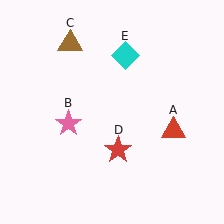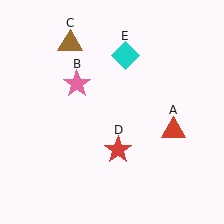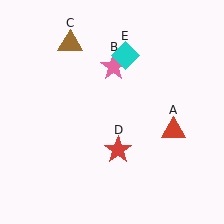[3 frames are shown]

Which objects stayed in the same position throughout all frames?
Red triangle (object A) and brown triangle (object C) and red star (object D) and cyan diamond (object E) remained stationary.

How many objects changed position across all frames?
1 object changed position: pink star (object B).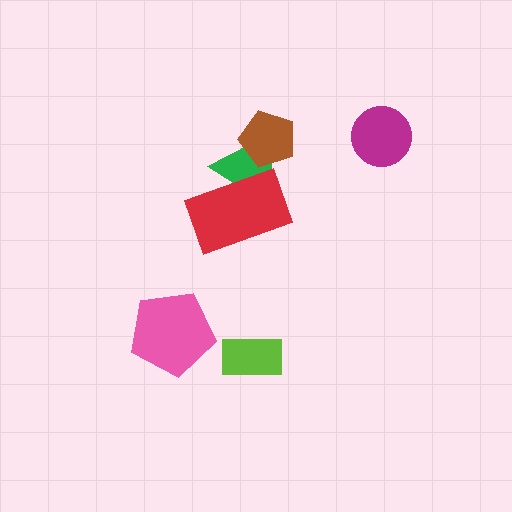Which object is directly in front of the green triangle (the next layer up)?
The brown pentagon is directly in front of the green triangle.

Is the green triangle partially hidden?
Yes, it is partially covered by another shape.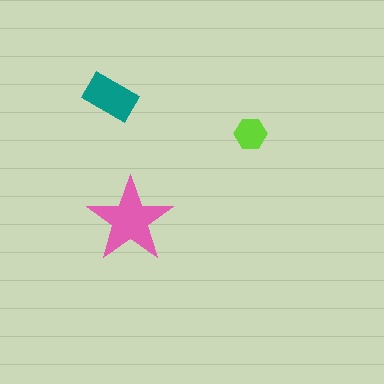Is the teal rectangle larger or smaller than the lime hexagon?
Larger.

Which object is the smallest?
The lime hexagon.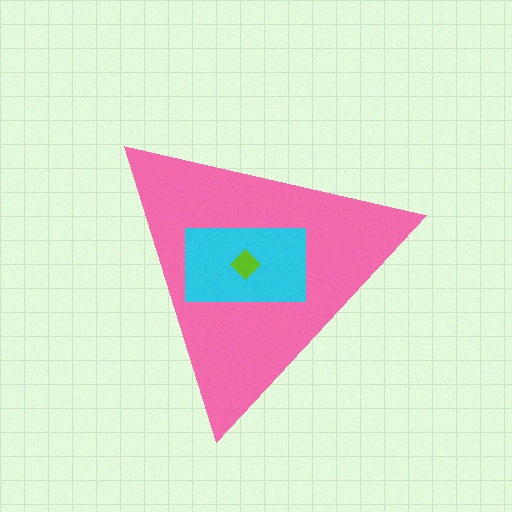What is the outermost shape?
The pink triangle.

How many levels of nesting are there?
3.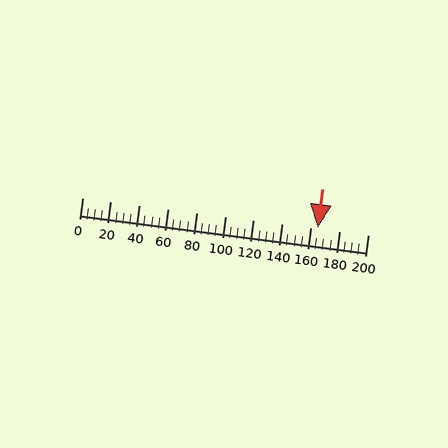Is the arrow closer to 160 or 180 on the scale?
The arrow is closer to 160.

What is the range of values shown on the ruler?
The ruler shows values from 0 to 200.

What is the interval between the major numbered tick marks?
The major tick marks are spaced 20 units apart.